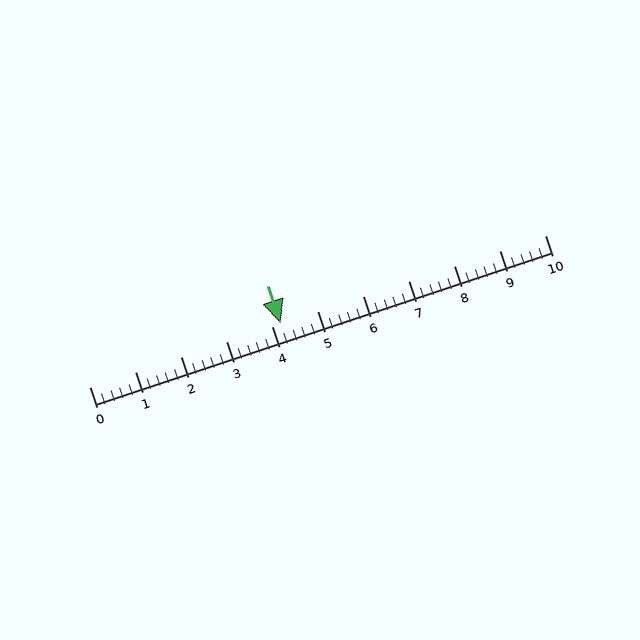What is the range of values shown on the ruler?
The ruler shows values from 0 to 10.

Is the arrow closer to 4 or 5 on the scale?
The arrow is closer to 4.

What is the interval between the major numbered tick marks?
The major tick marks are spaced 1 units apart.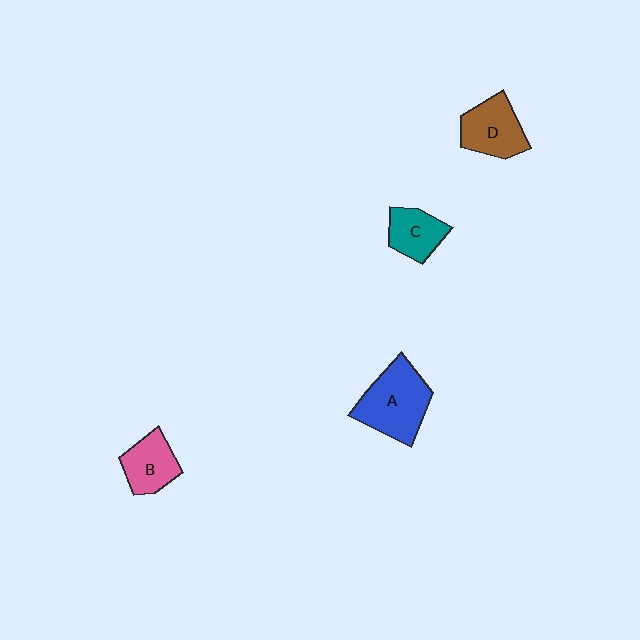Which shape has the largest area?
Shape A (blue).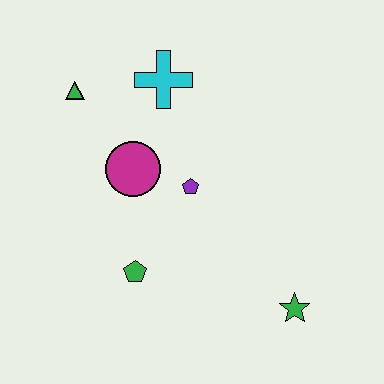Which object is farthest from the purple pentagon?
The green star is farthest from the purple pentagon.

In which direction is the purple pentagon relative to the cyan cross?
The purple pentagon is below the cyan cross.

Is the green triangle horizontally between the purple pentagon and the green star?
No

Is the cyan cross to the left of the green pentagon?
No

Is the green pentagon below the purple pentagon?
Yes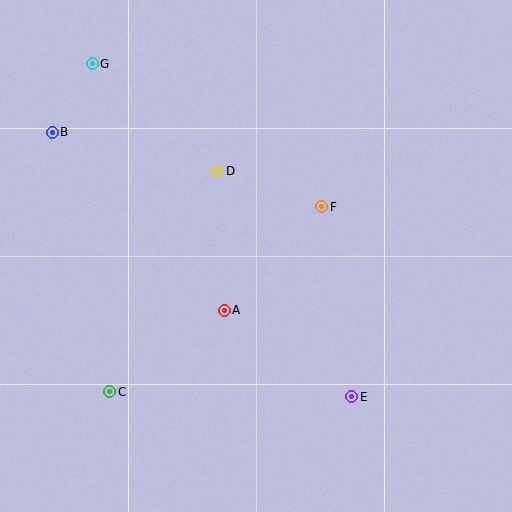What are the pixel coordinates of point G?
Point G is at (92, 64).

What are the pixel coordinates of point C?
Point C is at (110, 392).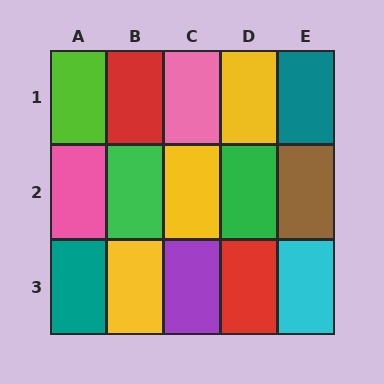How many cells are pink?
2 cells are pink.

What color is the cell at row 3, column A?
Teal.